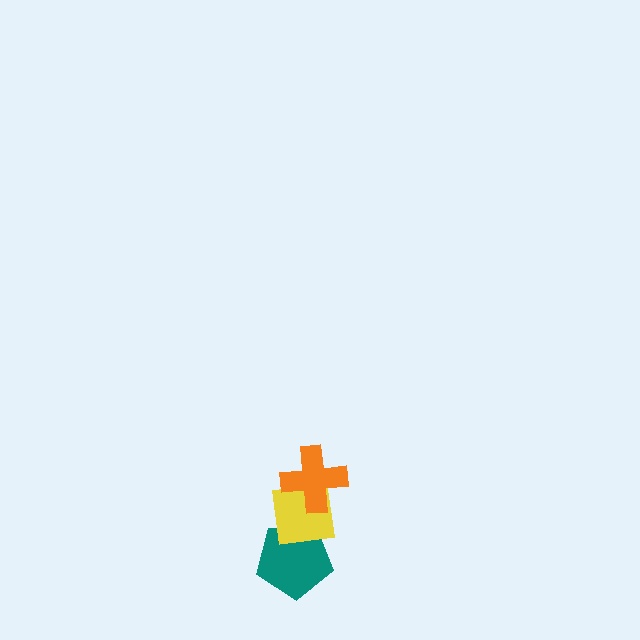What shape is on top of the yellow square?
The orange cross is on top of the yellow square.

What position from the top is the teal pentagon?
The teal pentagon is 3rd from the top.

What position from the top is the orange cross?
The orange cross is 1st from the top.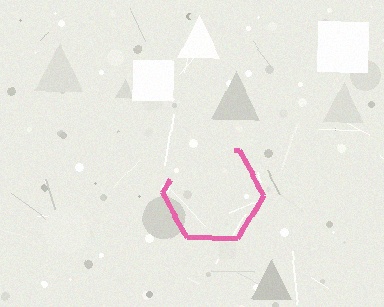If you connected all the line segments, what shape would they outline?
They would outline a hexagon.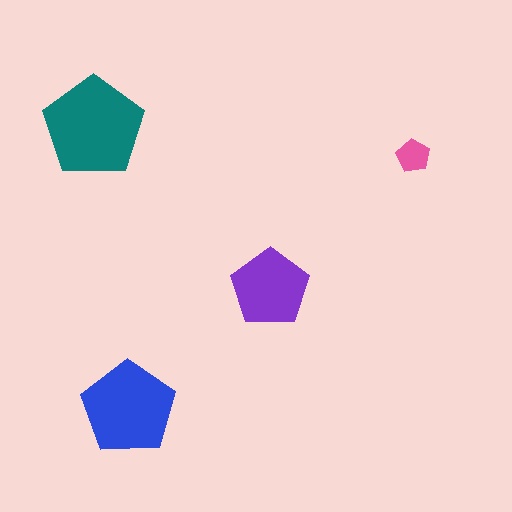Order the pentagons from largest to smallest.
the teal one, the blue one, the purple one, the pink one.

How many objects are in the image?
There are 4 objects in the image.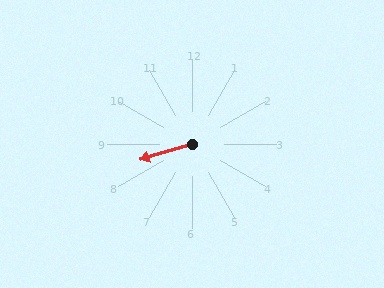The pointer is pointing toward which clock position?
Roughly 8 o'clock.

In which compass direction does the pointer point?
West.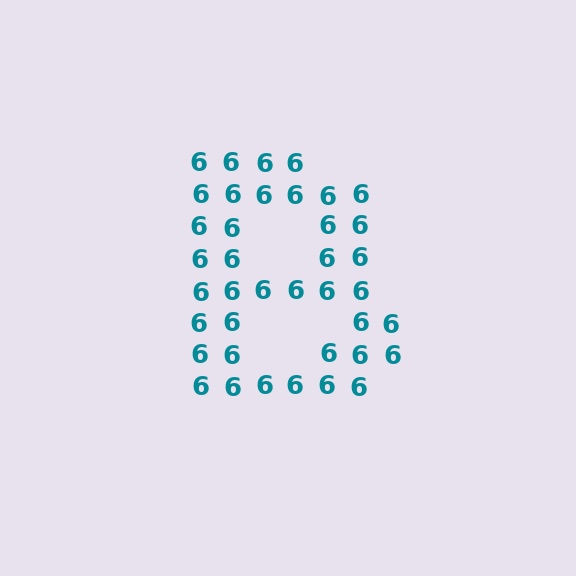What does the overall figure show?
The overall figure shows the letter B.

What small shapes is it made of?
It is made of small digit 6's.